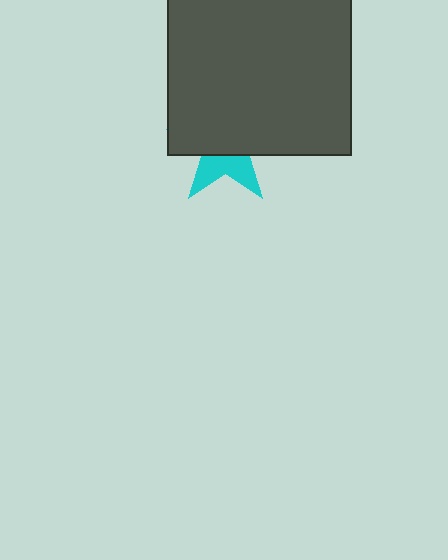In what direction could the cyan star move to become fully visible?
The cyan star could move down. That would shift it out from behind the dark gray square entirely.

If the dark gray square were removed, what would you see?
You would see the complete cyan star.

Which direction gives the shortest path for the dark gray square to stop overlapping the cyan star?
Moving up gives the shortest separation.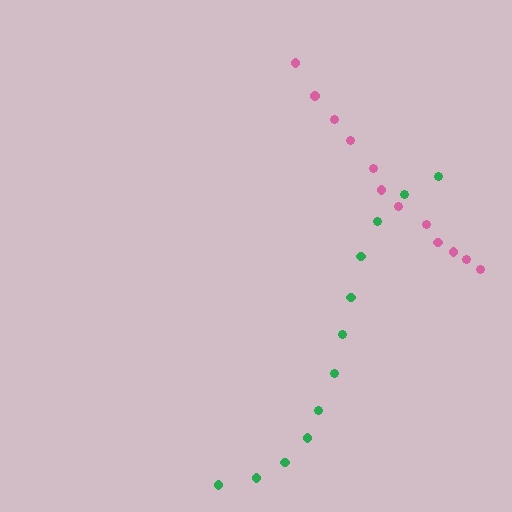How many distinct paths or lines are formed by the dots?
There are 2 distinct paths.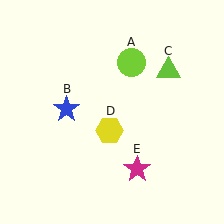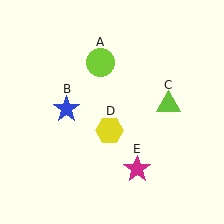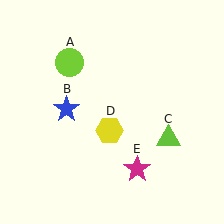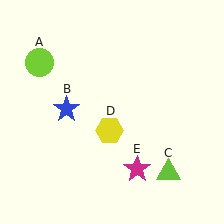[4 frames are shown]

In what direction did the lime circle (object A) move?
The lime circle (object A) moved left.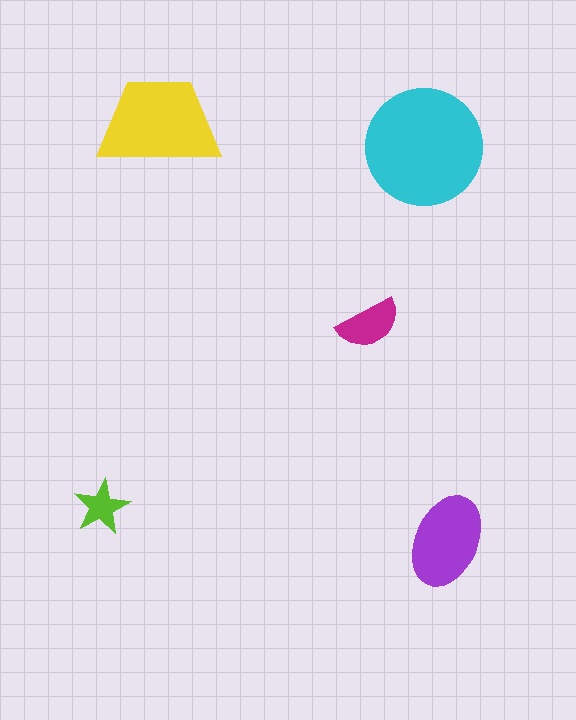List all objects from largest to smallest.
The cyan circle, the yellow trapezoid, the purple ellipse, the magenta semicircle, the lime star.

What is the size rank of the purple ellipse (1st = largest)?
3rd.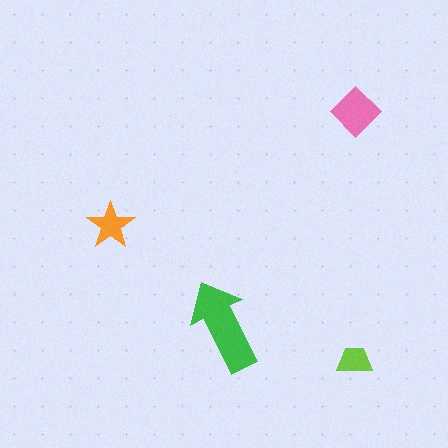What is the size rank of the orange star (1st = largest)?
3rd.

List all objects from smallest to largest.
The lime trapezoid, the orange star, the pink diamond, the green arrow.